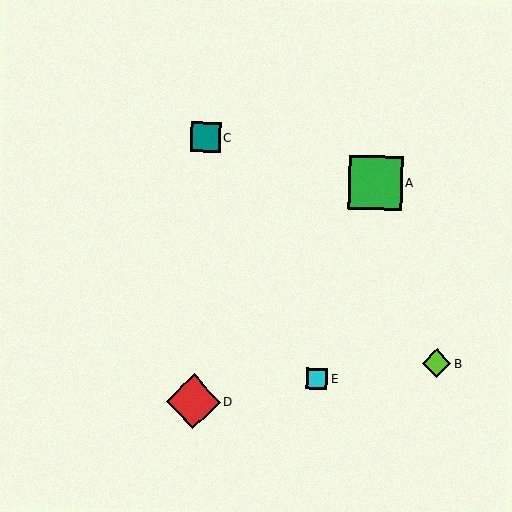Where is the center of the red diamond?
The center of the red diamond is at (193, 401).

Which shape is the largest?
The red diamond (labeled D) is the largest.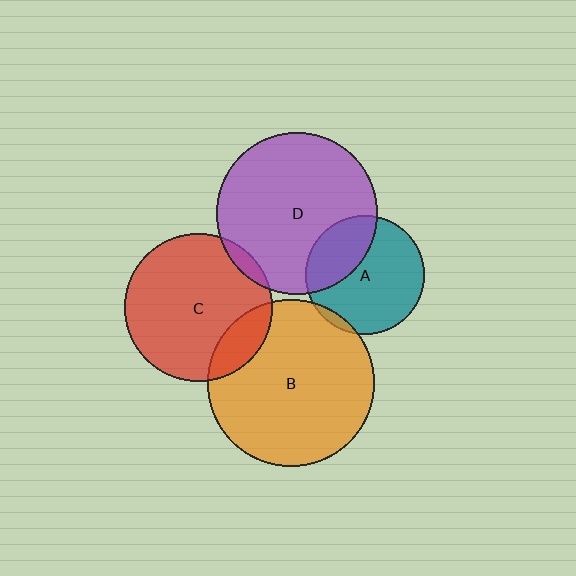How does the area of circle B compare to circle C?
Approximately 1.3 times.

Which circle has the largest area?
Circle B (orange).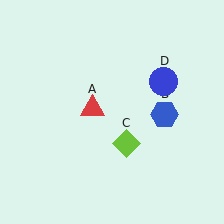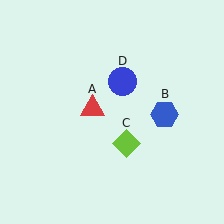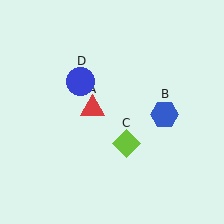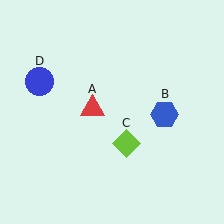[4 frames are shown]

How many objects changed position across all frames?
1 object changed position: blue circle (object D).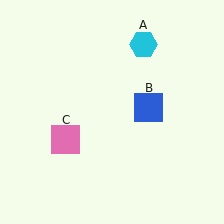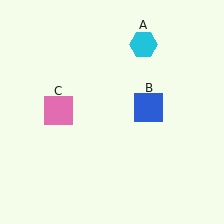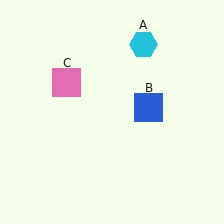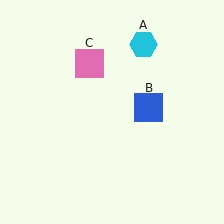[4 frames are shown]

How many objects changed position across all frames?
1 object changed position: pink square (object C).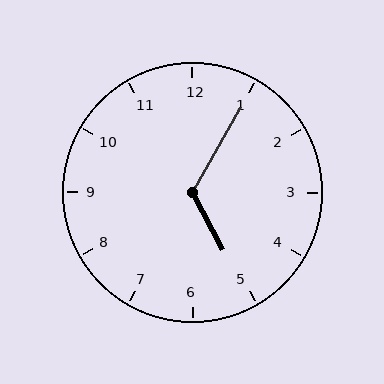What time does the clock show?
5:05.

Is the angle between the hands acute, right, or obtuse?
It is obtuse.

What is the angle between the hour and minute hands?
Approximately 122 degrees.